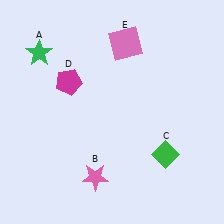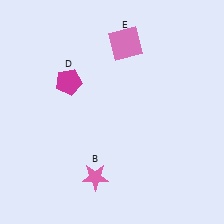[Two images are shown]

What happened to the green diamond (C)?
The green diamond (C) was removed in Image 2. It was in the bottom-right area of Image 1.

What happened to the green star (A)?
The green star (A) was removed in Image 2. It was in the top-left area of Image 1.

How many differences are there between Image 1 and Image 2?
There are 2 differences between the two images.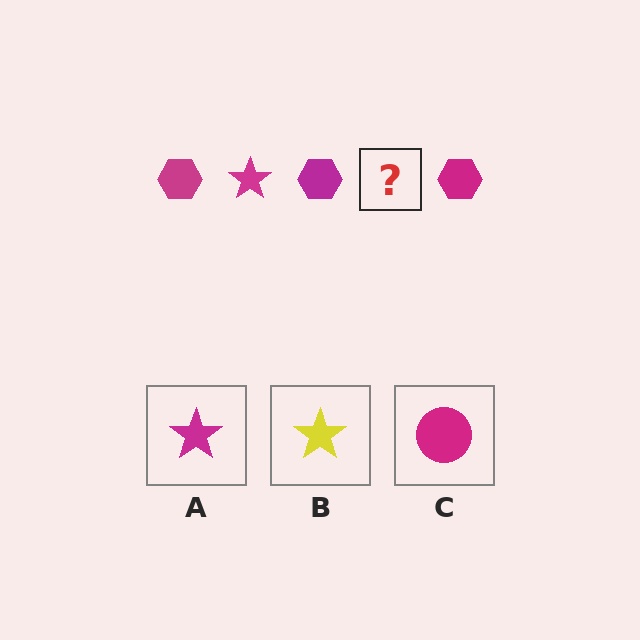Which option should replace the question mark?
Option A.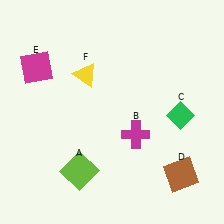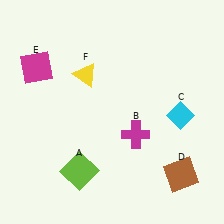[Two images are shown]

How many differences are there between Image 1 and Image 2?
There is 1 difference between the two images.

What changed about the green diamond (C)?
In Image 1, C is green. In Image 2, it changed to cyan.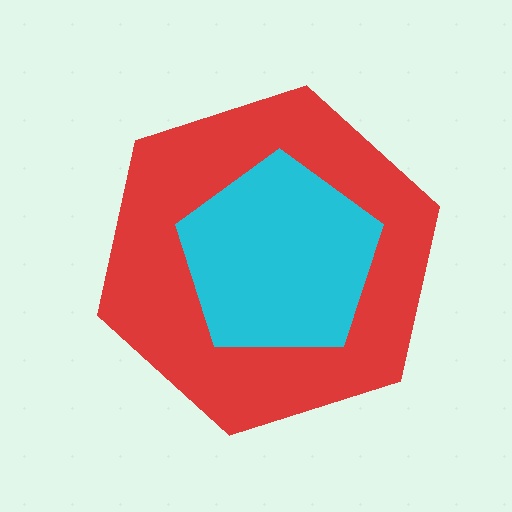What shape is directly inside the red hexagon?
The cyan pentagon.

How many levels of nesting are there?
2.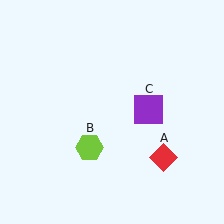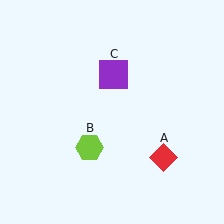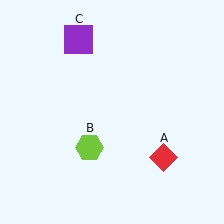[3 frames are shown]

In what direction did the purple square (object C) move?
The purple square (object C) moved up and to the left.